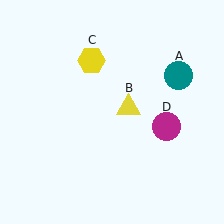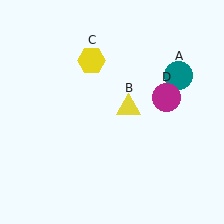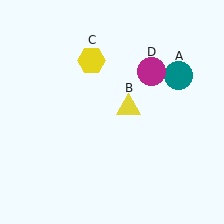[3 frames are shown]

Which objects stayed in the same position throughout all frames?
Teal circle (object A) and yellow triangle (object B) and yellow hexagon (object C) remained stationary.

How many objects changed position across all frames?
1 object changed position: magenta circle (object D).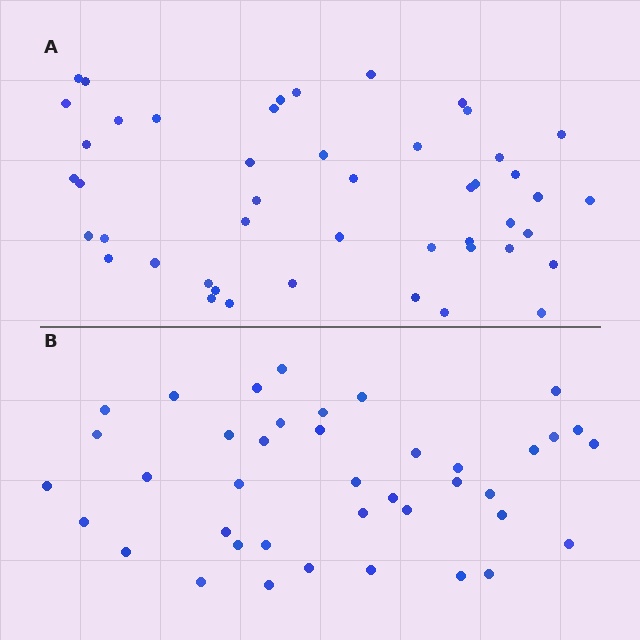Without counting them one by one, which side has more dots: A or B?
Region A (the top region) has more dots.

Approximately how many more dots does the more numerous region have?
Region A has roughly 8 or so more dots than region B.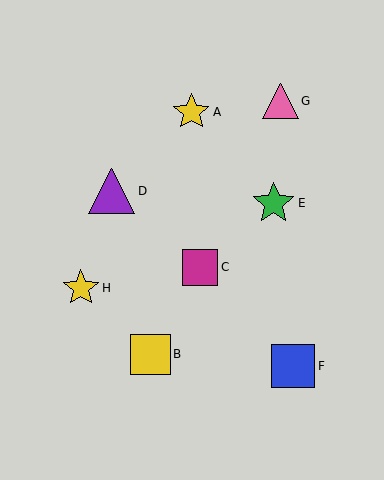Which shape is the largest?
The purple triangle (labeled D) is the largest.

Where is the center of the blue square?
The center of the blue square is at (293, 366).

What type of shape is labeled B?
Shape B is a yellow square.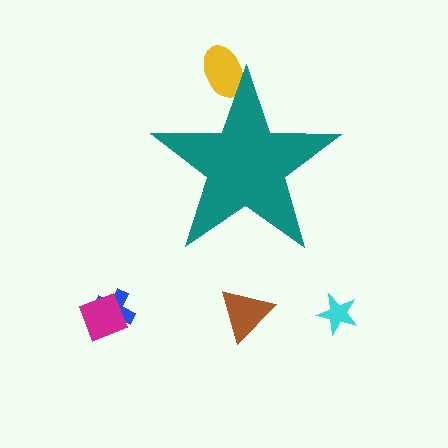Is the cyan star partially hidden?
No, the cyan star is fully visible.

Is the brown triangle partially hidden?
No, the brown triangle is fully visible.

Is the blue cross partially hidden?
No, the blue cross is fully visible.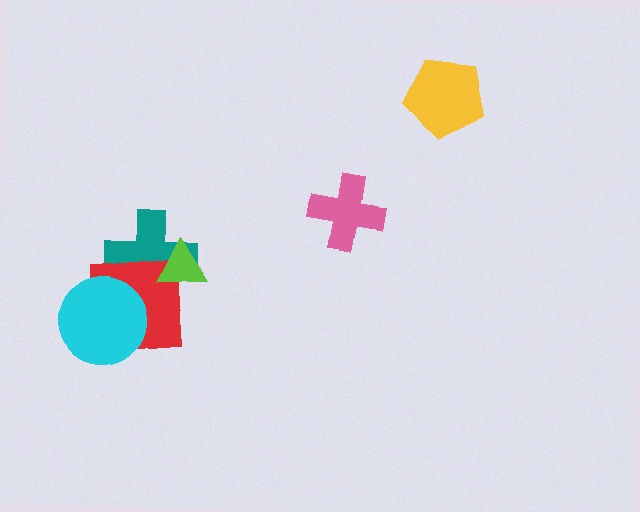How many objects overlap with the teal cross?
3 objects overlap with the teal cross.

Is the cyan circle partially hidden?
No, no other shape covers it.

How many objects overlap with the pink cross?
0 objects overlap with the pink cross.